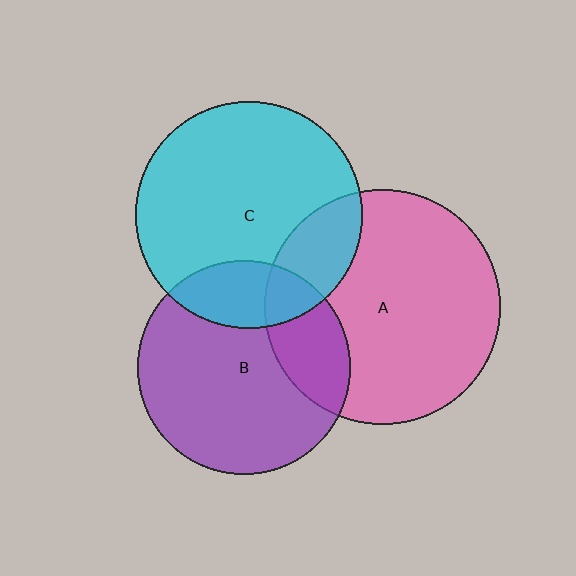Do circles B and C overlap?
Yes.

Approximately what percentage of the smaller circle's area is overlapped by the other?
Approximately 20%.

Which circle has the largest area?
Circle A (pink).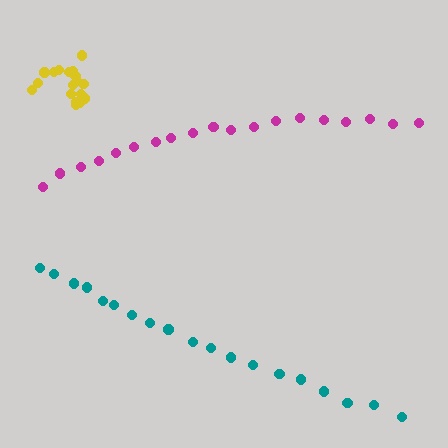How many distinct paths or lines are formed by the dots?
There are 3 distinct paths.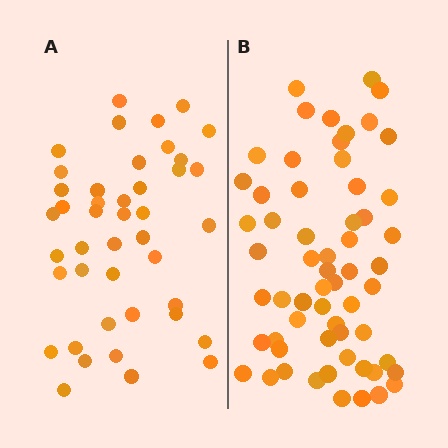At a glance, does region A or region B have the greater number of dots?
Region B (the right region) has more dots.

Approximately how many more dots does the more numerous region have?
Region B has approximately 15 more dots than region A.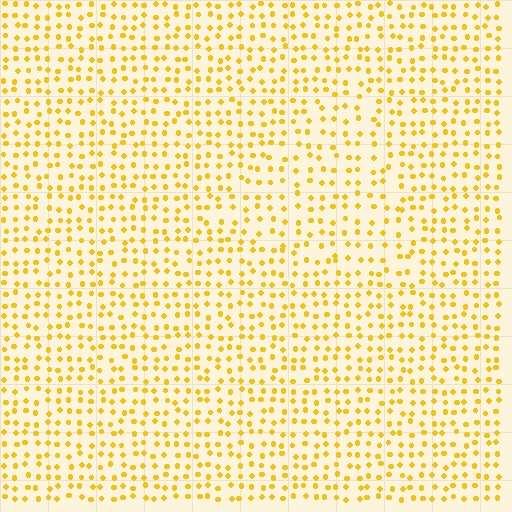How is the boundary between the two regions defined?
The boundary is defined by a change in element density (approximately 1.4x ratio). All elements are the same color, size, and shape.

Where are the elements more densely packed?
The elements are more densely packed outside the triangle boundary.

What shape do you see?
I see a triangle.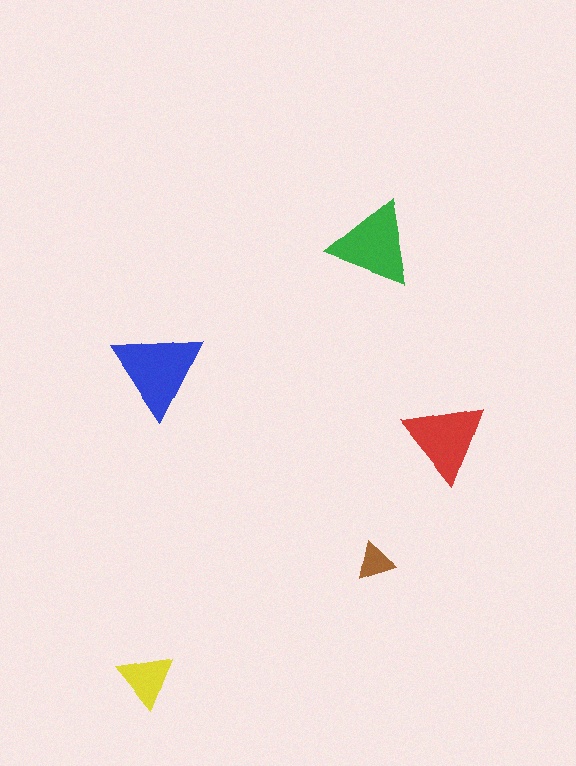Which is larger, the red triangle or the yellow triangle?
The red one.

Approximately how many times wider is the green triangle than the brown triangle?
About 2 times wider.